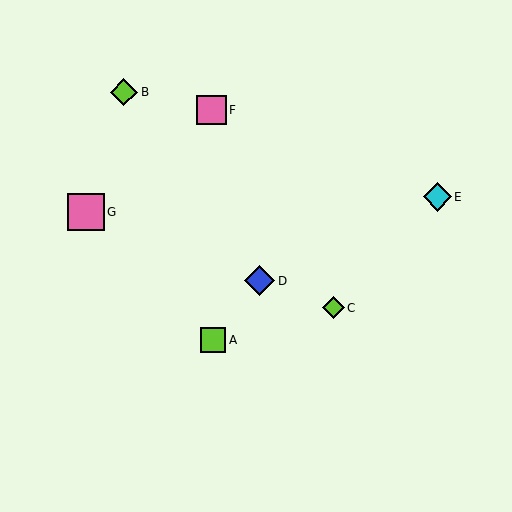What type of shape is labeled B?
Shape B is a lime diamond.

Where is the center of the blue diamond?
The center of the blue diamond is at (260, 281).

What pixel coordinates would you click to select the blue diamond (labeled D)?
Click at (260, 281) to select the blue diamond D.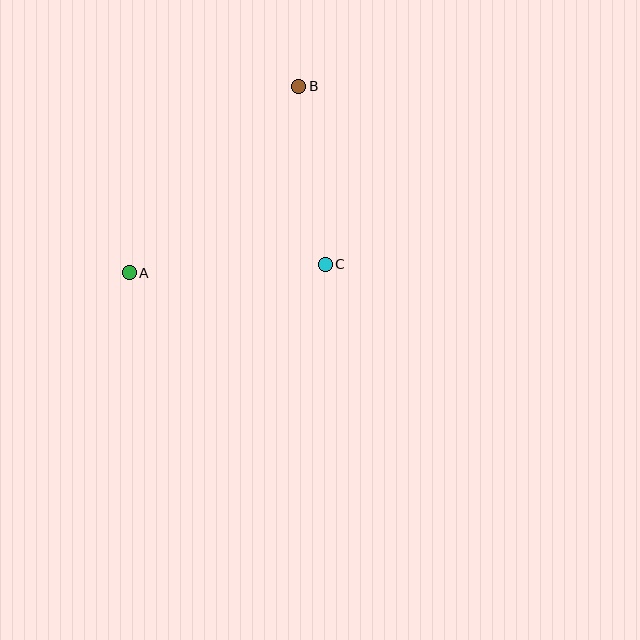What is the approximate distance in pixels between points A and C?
The distance between A and C is approximately 196 pixels.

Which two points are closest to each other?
Points B and C are closest to each other.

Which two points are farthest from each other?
Points A and B are farthest from each other.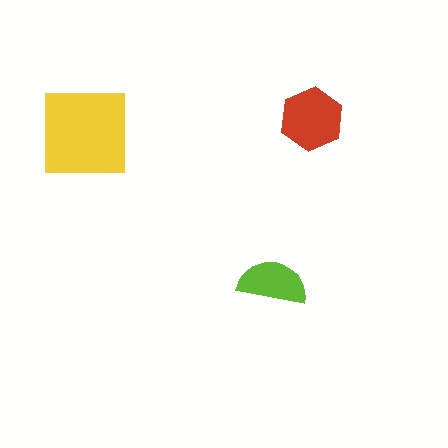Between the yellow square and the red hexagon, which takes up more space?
The yellow square.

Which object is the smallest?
The lime semicircle.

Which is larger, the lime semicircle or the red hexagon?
The red hexagon.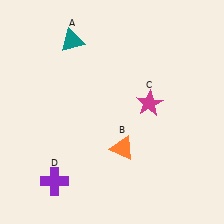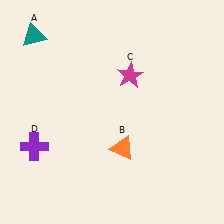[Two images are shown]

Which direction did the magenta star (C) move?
The magenta star (C) moved up.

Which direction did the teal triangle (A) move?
The teal triangle (A) moved left.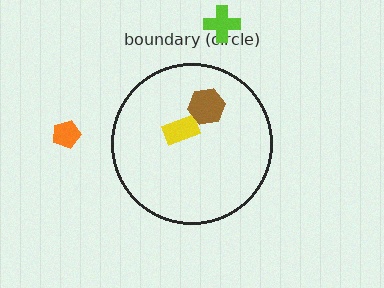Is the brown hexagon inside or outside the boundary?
Inside.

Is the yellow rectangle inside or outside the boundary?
Inside.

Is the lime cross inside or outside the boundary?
Outside.